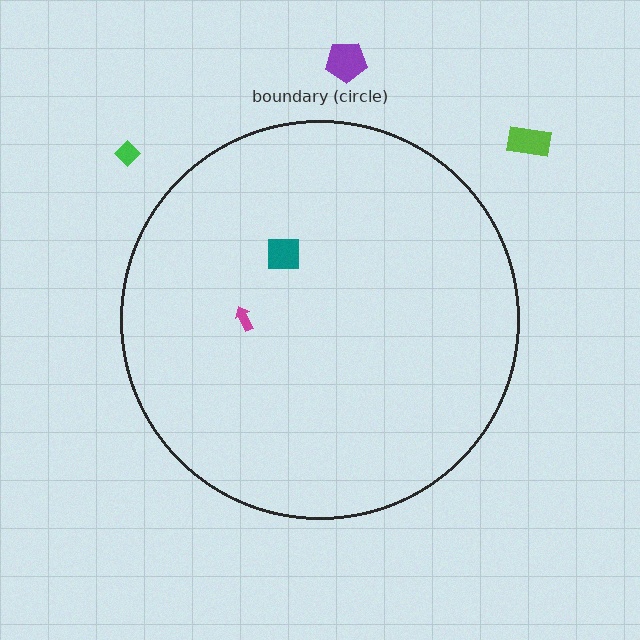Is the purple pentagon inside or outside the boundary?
Outside.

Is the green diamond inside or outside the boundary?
Outside.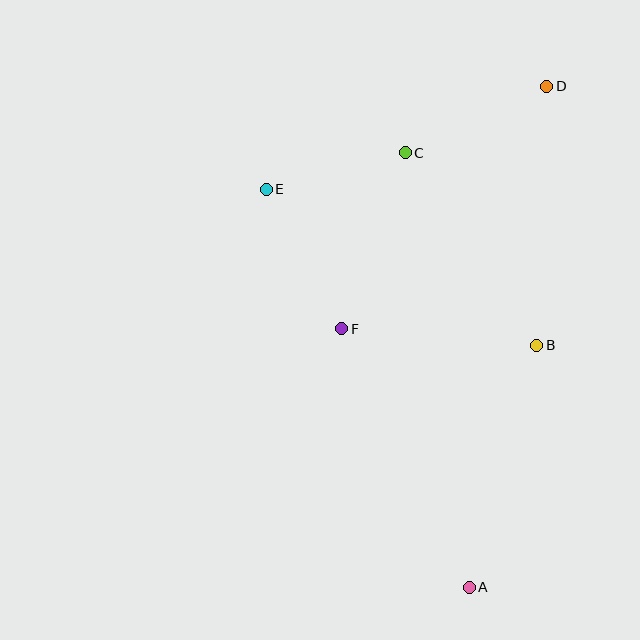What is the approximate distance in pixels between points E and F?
The distance between E and F is approximately 159 pixels.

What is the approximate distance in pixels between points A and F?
The distance between A and F is approximately 288 pixels.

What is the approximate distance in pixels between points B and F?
The distance between B and F is approximately 196 pixels.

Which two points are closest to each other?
Points C and E are closest to each other.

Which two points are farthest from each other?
Points A and D are farthest from each other.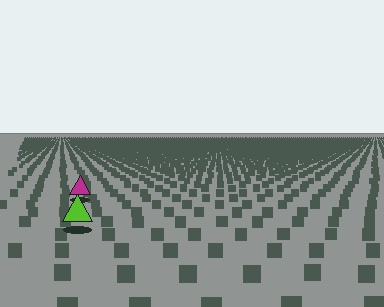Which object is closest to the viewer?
The lime triangle is closest. The texture marks near it are larger and more spread out.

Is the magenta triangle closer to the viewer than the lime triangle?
No. The lime triangle is closer — you can tell from the texture gradient: the ground texture is coarser near it.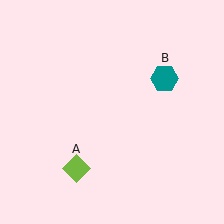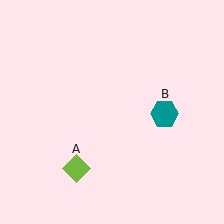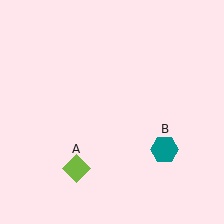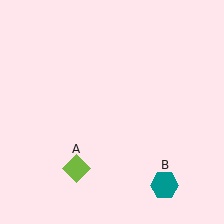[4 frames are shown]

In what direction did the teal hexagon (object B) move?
The teal hexagon (object B) moved down.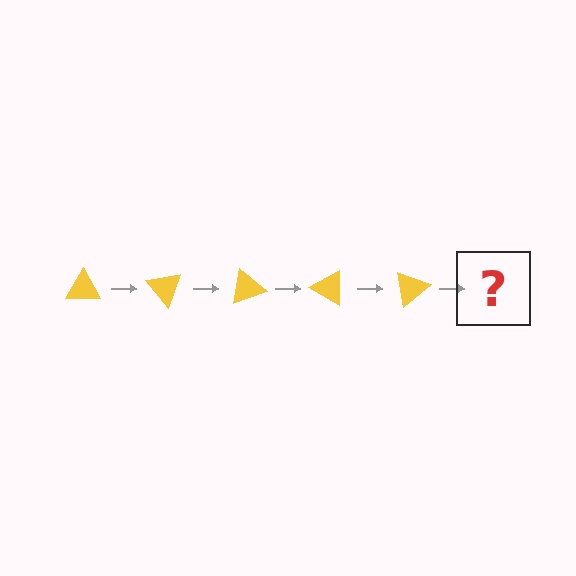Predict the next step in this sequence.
The next step is a yellow triangle rotated 250 degrees.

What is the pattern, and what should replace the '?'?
The pattern is that the triangle rotates 50 degrees each step. The '?' should be a yellow triangle rotated 250 degrees.